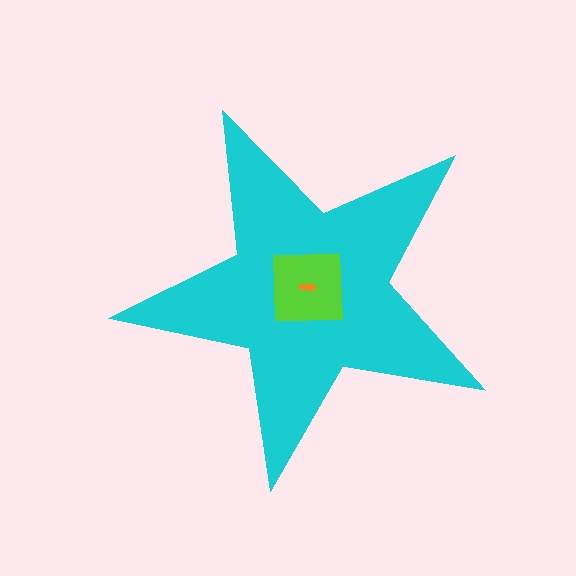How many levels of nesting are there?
3.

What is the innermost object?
The orange arrow.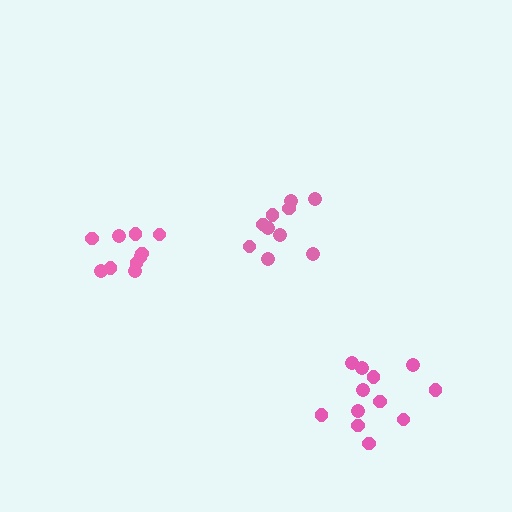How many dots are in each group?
Group 1: 10 dots, Group 2: 10 dots, Group 3: 12 dots (32 total).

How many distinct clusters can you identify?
There are 3 distinct clusters.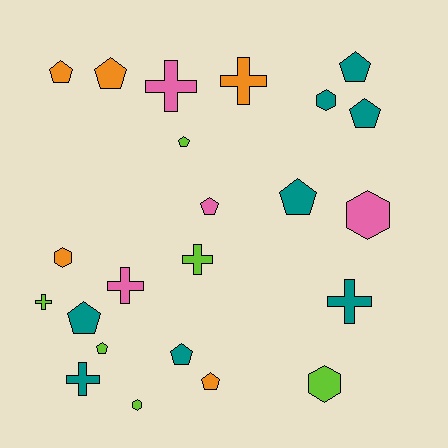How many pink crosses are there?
There are 2 pink crosses.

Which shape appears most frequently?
Pentagon, with 11 objects.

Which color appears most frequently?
Teal, with 8 objects.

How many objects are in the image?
There are 23 objects.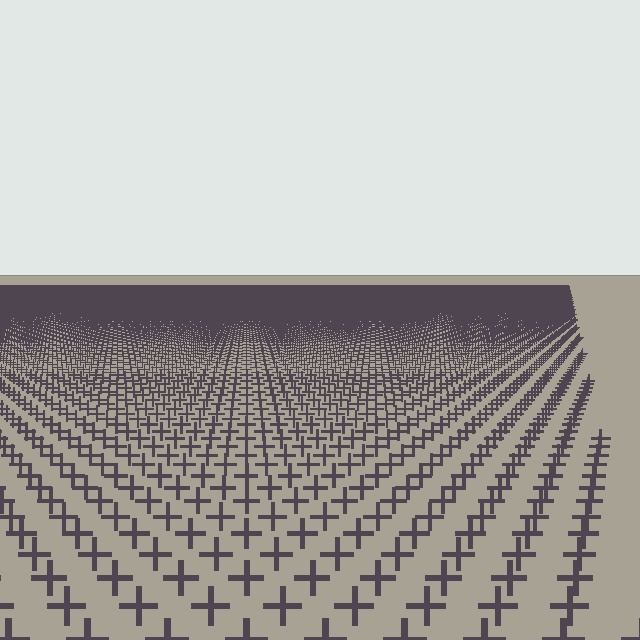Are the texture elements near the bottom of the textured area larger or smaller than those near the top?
Larger. Near the bottom, elements are closer to the viewer and appear at a bigger on-screen size.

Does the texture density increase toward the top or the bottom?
Density increases toward the top.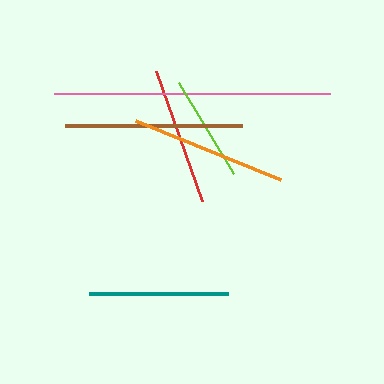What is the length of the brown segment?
The brown segment is approximately 177 pixels long.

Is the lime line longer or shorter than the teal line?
The teal line is longer than the lime line.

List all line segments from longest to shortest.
From longest to shortest: pink, brown, orange, teal, red, lime.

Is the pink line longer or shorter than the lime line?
The pink line is longer than the lime line.